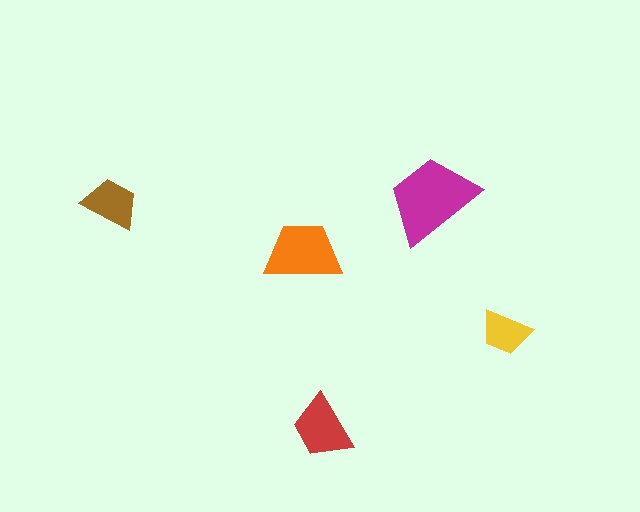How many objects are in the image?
There are 5 objects in the image.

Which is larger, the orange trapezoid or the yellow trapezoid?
The orange one.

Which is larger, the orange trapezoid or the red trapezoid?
The orange one.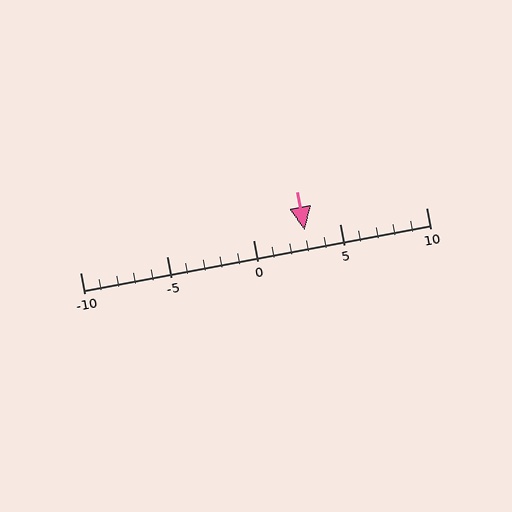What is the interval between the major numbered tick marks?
The major tick marks are spaced 5 units apart.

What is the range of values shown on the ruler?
The ruler shows values from -10 to 10.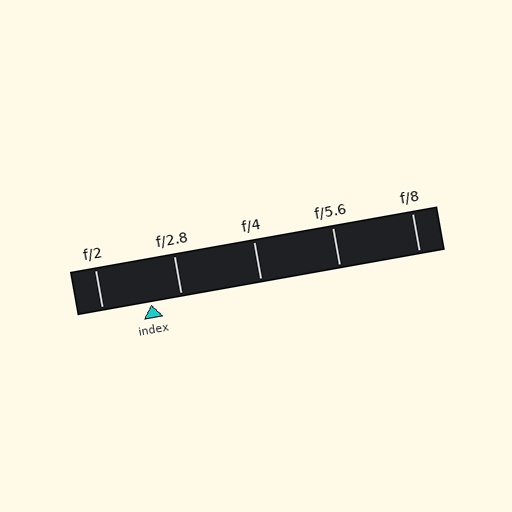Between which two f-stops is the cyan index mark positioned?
The index mark is between f/2 and f/2.8.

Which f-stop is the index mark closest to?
The index mark is closest to f/2.8.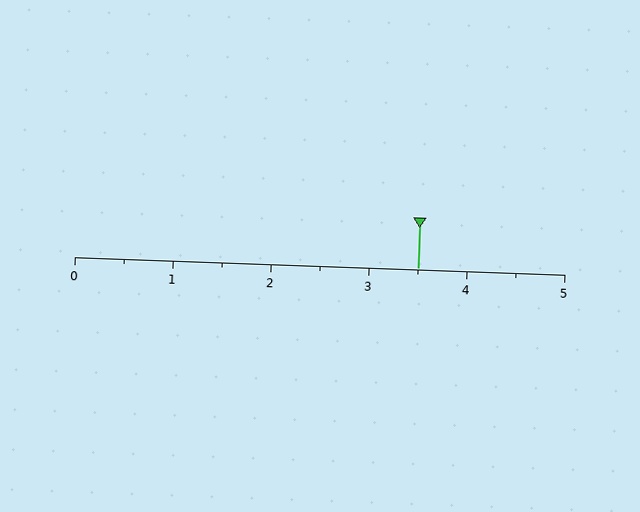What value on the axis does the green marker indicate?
The marker indicates approximately 3.5.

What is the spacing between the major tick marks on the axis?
The major ticks are spaced 1 apart.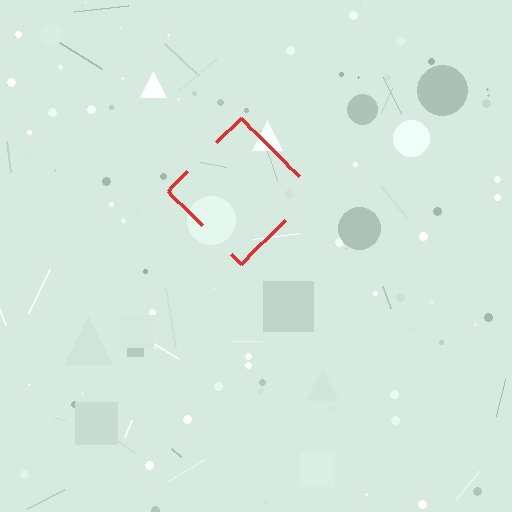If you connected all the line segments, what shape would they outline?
They would outline a diamond.